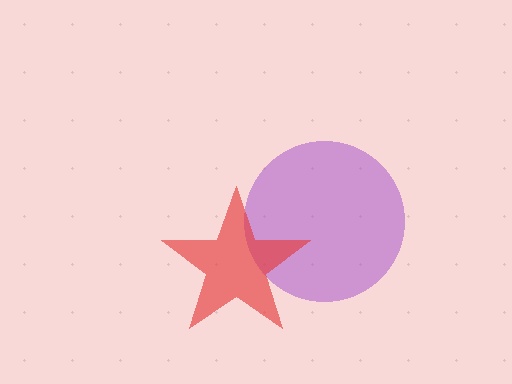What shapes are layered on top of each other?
The layered shapes are: a purple circle, a red star.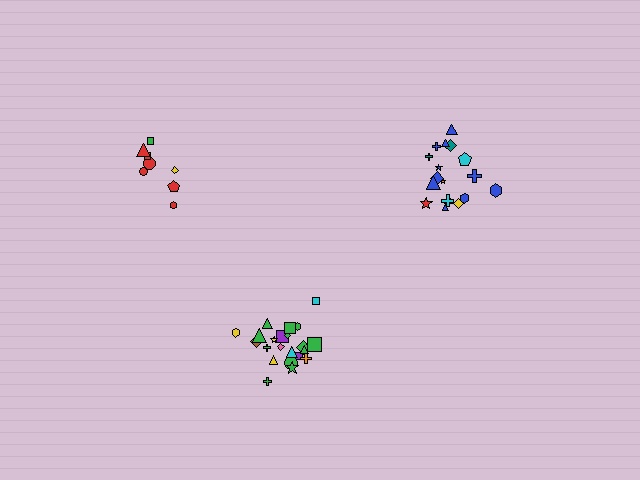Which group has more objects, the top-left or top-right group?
The top-right group.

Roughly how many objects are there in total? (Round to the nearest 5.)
Roughly 50 objects in total.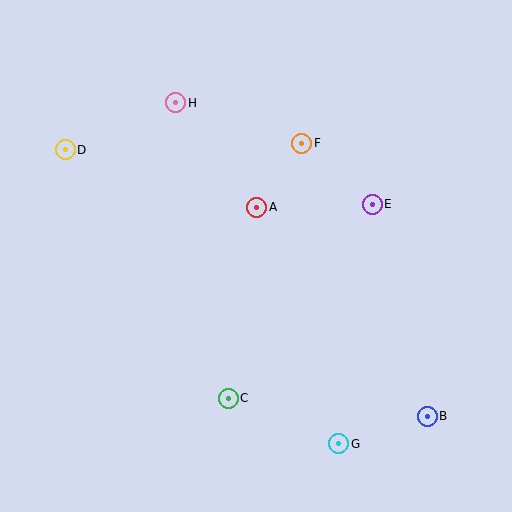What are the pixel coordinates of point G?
Point G is at (339, 444).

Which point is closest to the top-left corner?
Point D is closest to the top-left corner.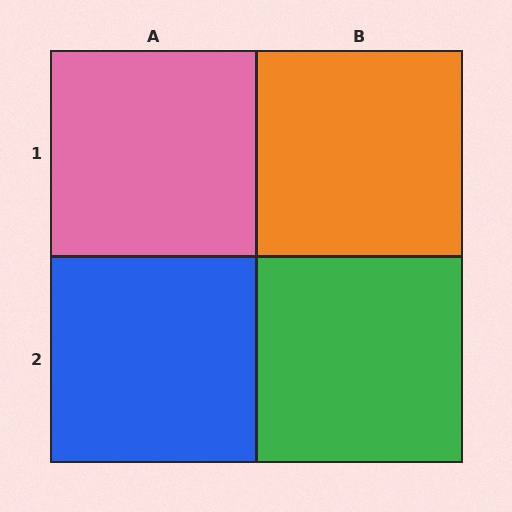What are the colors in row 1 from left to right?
Pink, orange.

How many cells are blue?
1 cell is blue.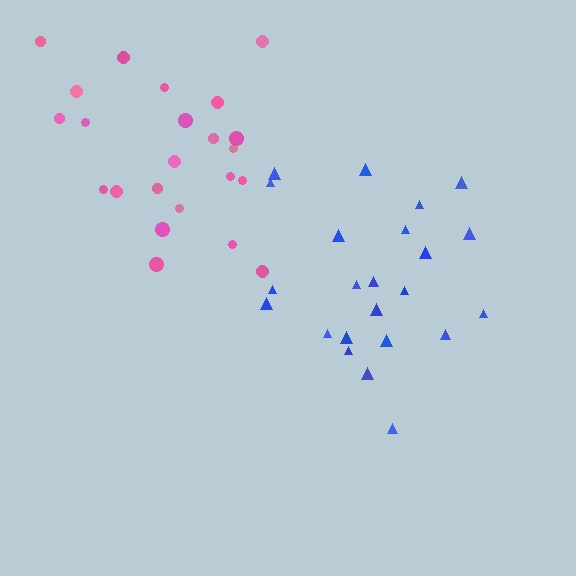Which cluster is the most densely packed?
Blue.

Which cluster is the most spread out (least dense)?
Pink.